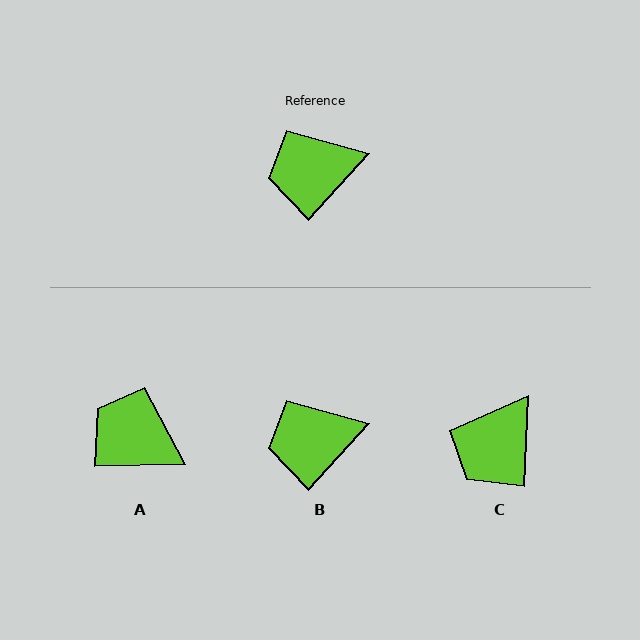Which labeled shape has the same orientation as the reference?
B.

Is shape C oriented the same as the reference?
No, it is off by about 40 degrees.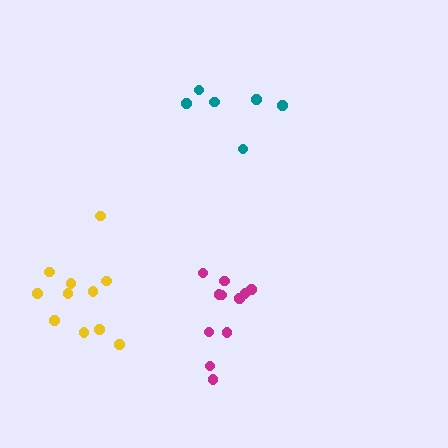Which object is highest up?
The teal cluster is topmost.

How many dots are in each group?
Group 1: 11 dots, Group 2: 6 dots, Group 3: 11 dots (28 total).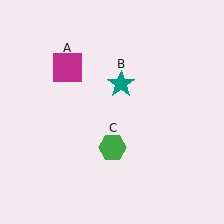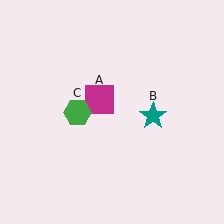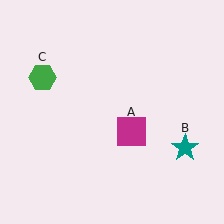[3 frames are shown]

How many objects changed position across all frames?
3 objects changed position: magenta square (object A), teal star (object B), green hexagon (object C).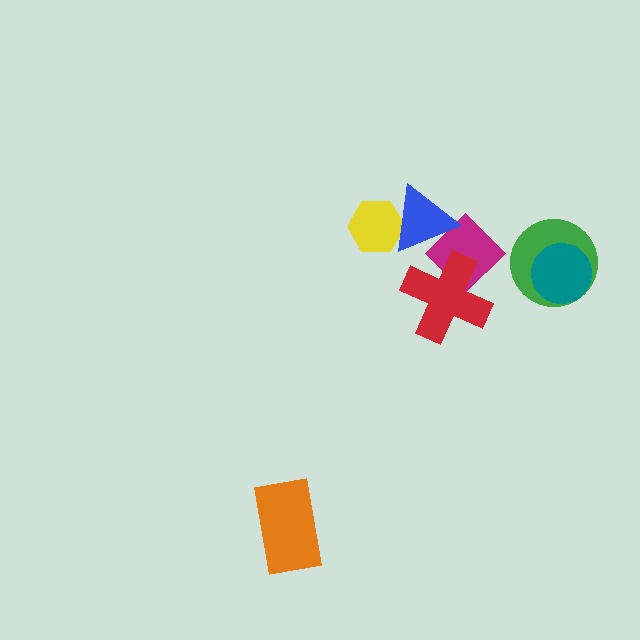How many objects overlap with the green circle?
1 object overlaps with the green circle.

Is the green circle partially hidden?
Yes, it is partially covered by another shape.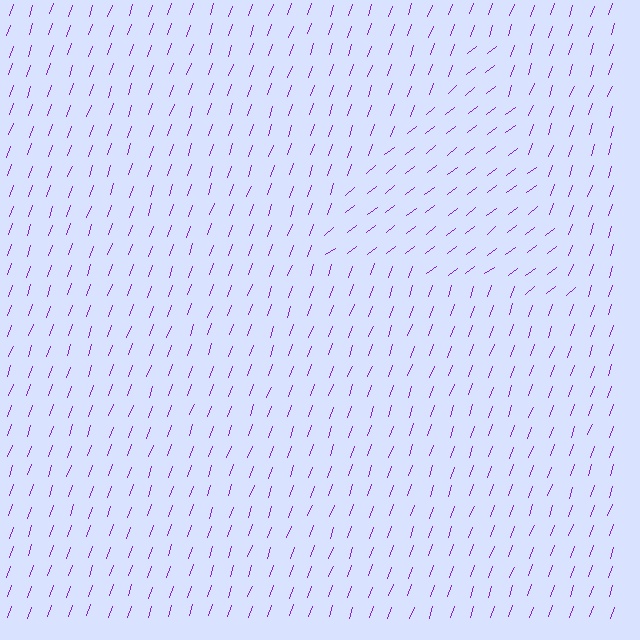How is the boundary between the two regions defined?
The boundary is defined purely by a change in line orientation (approximately 33 degrees difference). All lines are the same color and thickness.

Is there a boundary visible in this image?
Yes, there is a texture boundary formed by a change in line orientation.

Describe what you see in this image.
The image is filled with small purple line segments. A triangle region in the image has lines oriented differently from the surrounding lines, creating a visible texture boundary.